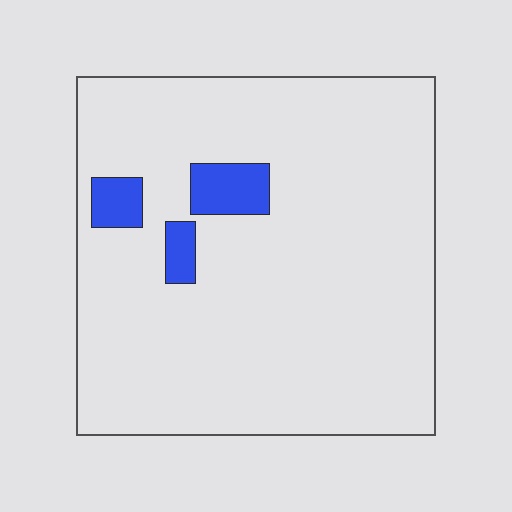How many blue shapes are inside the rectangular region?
3.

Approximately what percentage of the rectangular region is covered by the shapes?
Approximately 5%.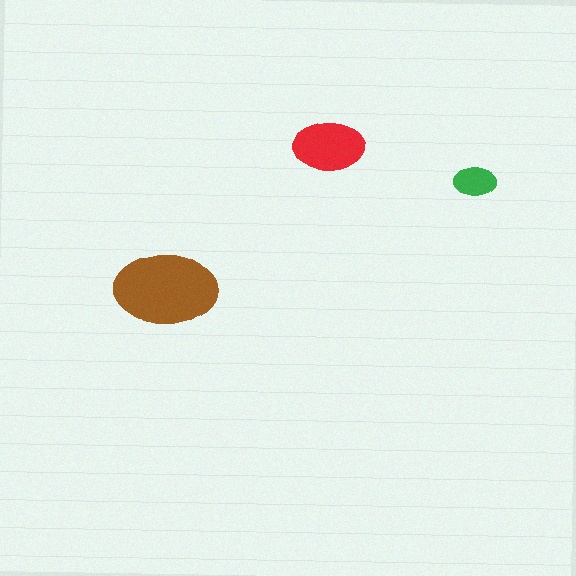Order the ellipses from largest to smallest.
the brown one, the red one, the green one.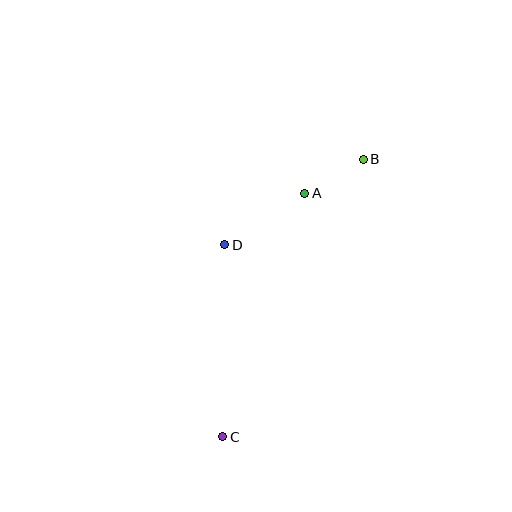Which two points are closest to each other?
Points A and B are closest to each other.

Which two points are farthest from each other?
Points B and C are farthest from each other.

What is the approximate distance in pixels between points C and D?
The distance between C and D is approximately 192 pixels.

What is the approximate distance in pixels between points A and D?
The distance between A and D is approximately 95 pixels.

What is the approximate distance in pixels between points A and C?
The distance between A and C is approximately 257 pixels.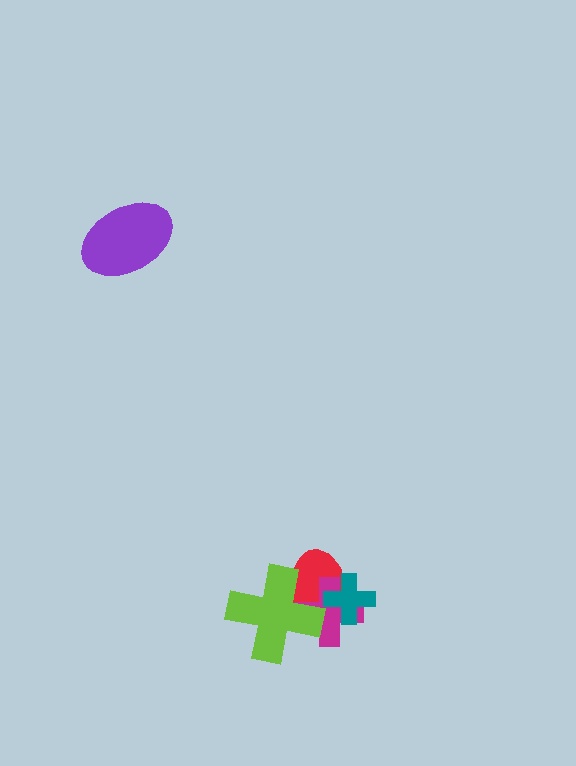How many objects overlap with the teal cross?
2 objects overlap with the teal cross.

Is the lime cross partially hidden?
No, no other shape covers it.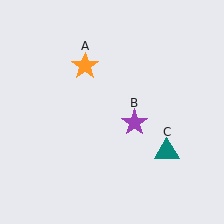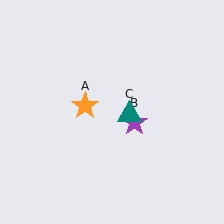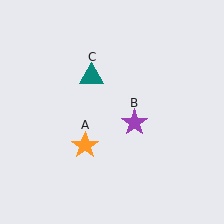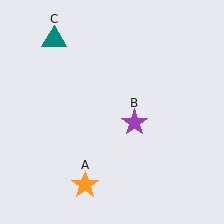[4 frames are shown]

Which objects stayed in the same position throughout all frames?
Purple star (object B) remained stationary.